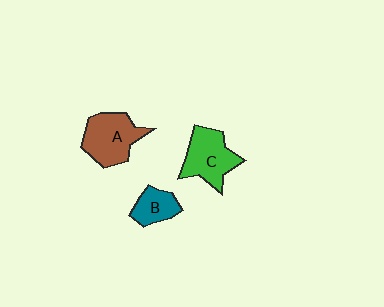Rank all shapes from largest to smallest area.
From largest to smallest: A (brown), C (green), B (teal).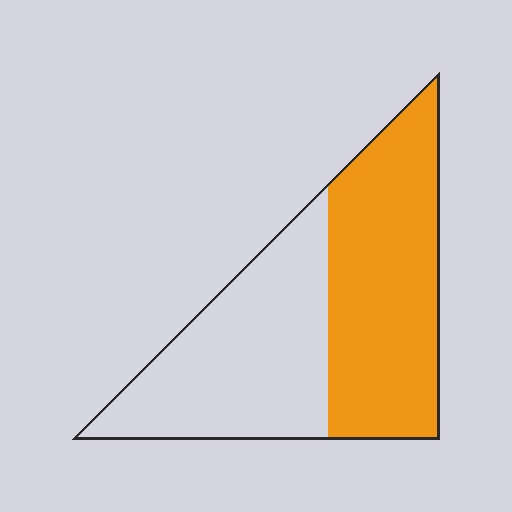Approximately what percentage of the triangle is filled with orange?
Approximately 50%.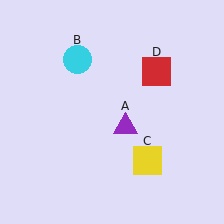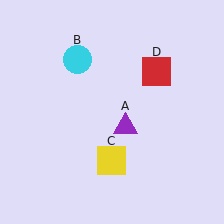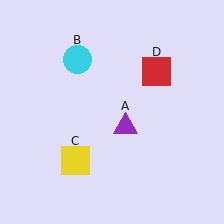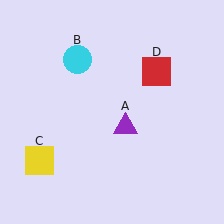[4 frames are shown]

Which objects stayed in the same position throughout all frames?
Purple triangle (object A) and cyan circle (object B) and red square (object D) remained stationary.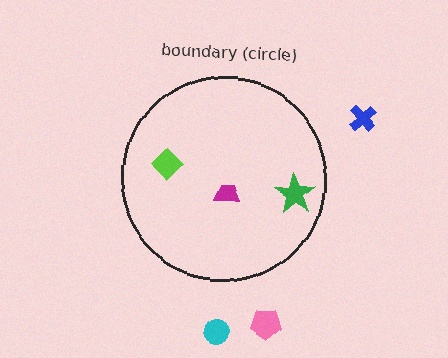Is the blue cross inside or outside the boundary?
Outside.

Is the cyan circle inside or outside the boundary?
Outside.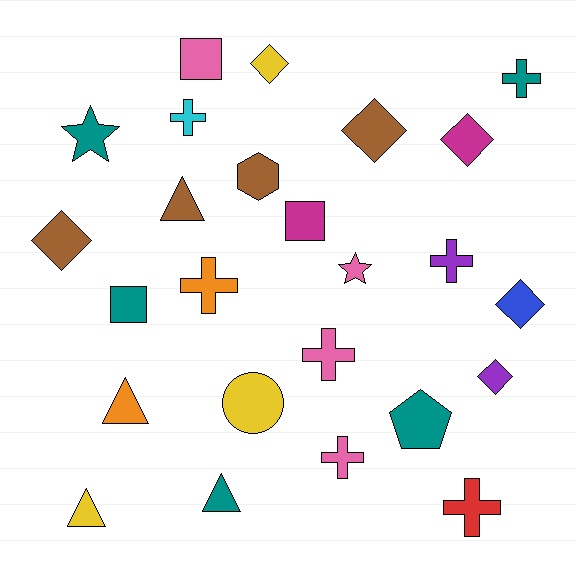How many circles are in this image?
There is 1 circle.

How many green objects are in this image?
There are no green objects.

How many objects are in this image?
There are 25 objects.